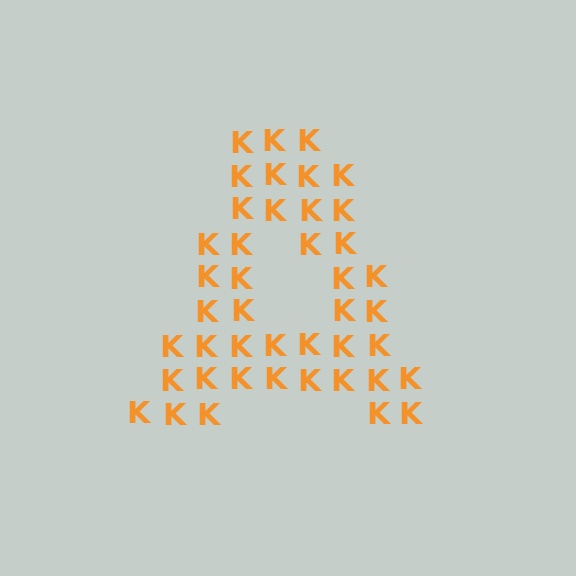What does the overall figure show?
The overall figure shows the letter A.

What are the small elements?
The small elements are letter K's.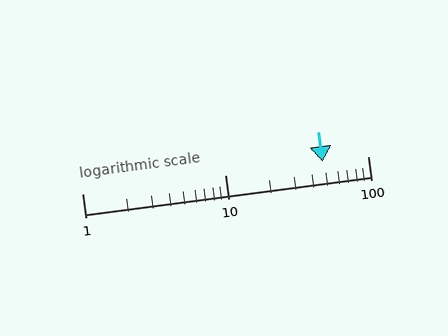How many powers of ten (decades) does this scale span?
The scale spans 2 decades, from 1 to 100.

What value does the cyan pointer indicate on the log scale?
The pointer indicates approximately 48.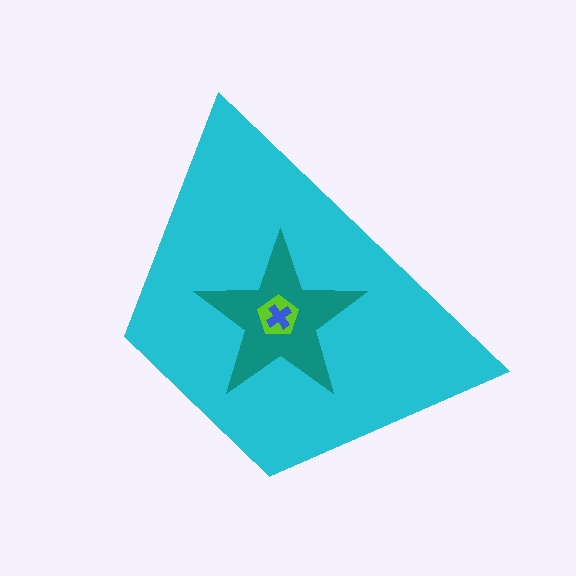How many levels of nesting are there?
4.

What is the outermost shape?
The cyan trapezoid.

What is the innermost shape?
The blue cross.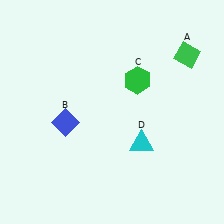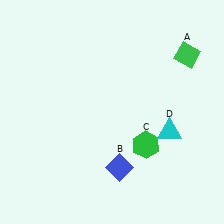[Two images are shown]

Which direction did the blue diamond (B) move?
The blue diamond (B) moved right.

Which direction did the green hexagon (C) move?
The green hexagon (C) moved down.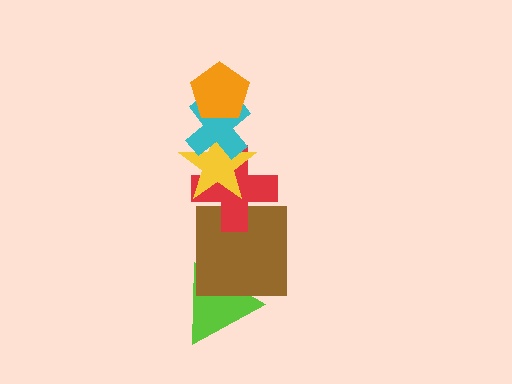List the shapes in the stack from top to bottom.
From top to bottom: the orange pentagon, the cyan cross, the yellow star, the red cross, the brown square, the lime triangle.